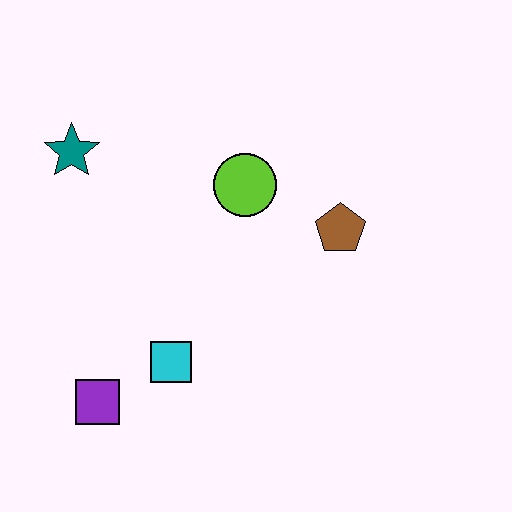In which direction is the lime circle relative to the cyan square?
The lime circle is above the cyan square.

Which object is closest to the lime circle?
The brown pentagon is closest to the lime circle.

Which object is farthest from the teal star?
The brown pentagon is farthest from the teal star.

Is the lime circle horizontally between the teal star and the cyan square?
No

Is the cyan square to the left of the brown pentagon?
Yes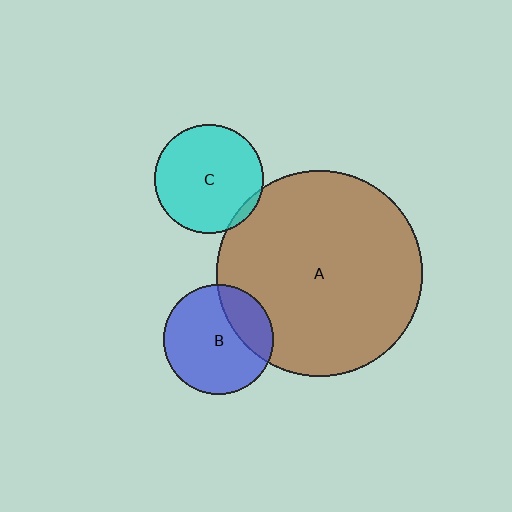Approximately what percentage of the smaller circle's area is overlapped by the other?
Approximately 25%.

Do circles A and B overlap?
Yes.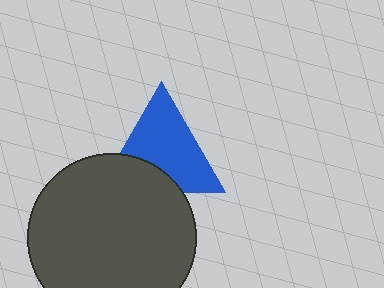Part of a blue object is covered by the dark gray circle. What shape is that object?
It is a triangle.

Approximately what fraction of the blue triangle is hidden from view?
Roughly 30% of the blue triangle is hidden behind the dark gray circle.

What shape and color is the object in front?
The object in front is a dark gray circle.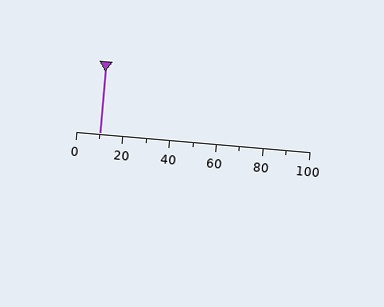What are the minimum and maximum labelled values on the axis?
The axis runs from 0 to 100.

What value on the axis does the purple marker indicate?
The marker indicates approximately 10.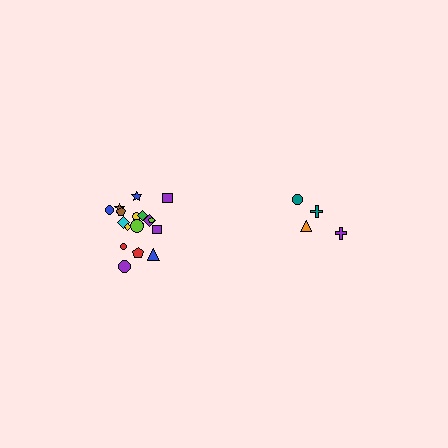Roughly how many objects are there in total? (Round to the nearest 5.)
Roughly 20 objects in total.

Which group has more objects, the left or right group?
The left group.